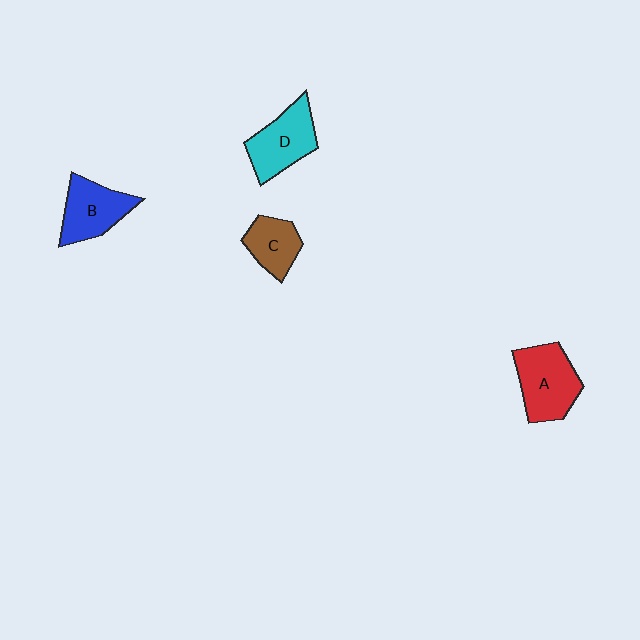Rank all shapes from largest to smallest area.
From largest to smallest: A (red), D (cyan), B (blue), C (brown).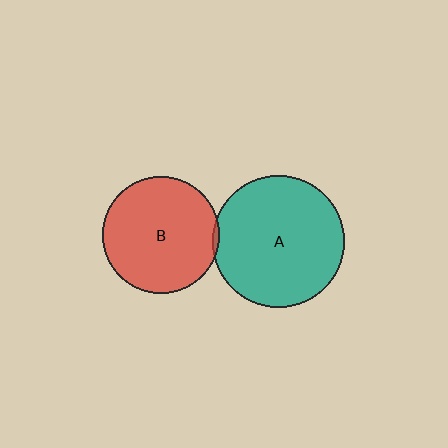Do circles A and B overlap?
Yes.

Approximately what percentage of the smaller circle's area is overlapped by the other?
Approximately 5%.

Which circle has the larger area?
Circle A (teal).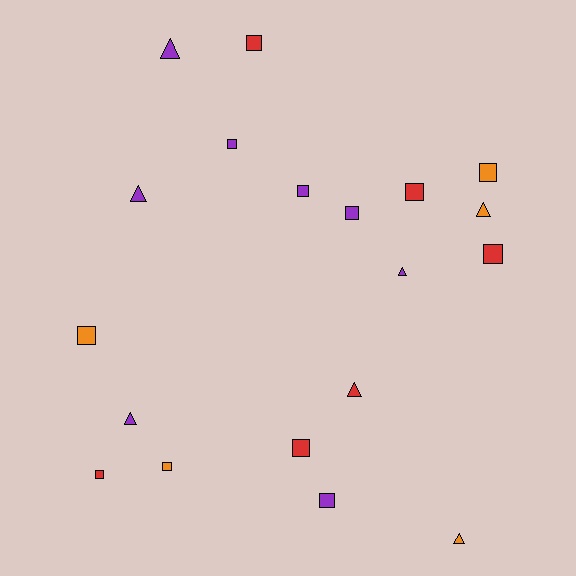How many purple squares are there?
There are 4 purple squares.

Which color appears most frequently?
Purple, with 8 objects.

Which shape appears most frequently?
Square, with 12 objects.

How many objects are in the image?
There are 19 objects.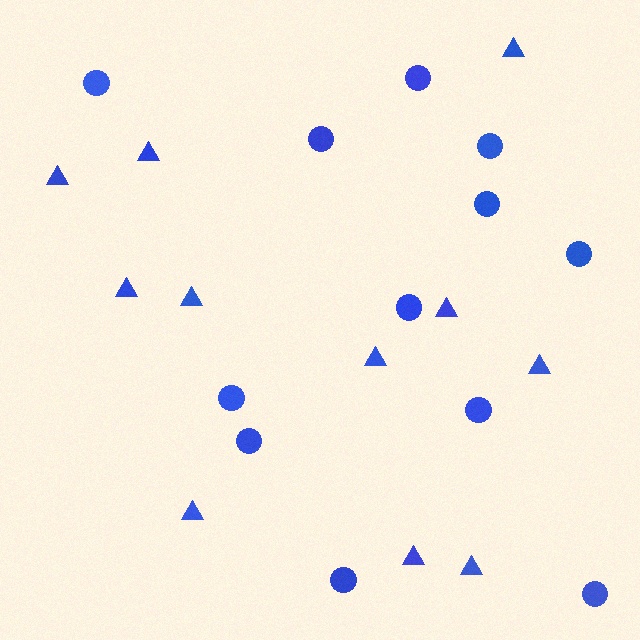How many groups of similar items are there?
There are 2 groups: one group of circles (12) and one group of triangles (11).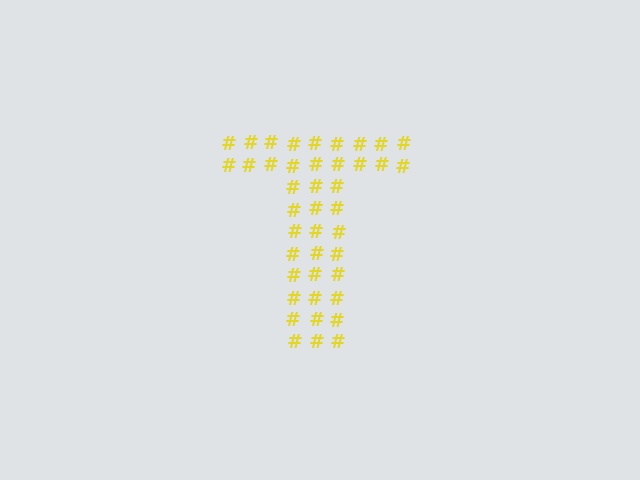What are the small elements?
The small elements are hash symbols.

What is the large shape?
The large shape is the letter T.